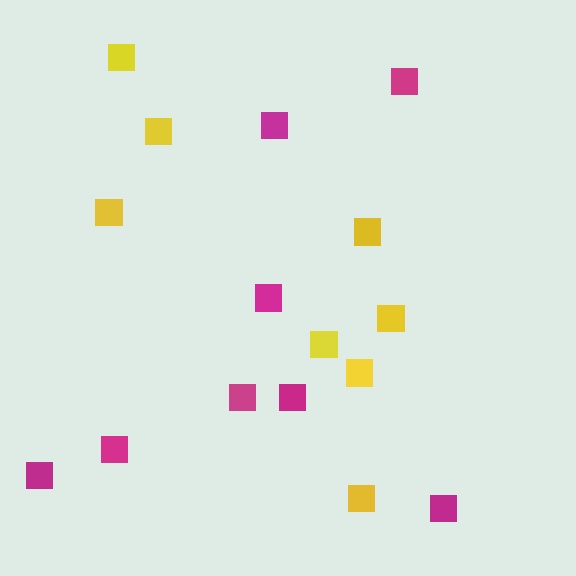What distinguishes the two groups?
There are 2 groups: one group of magenta squares (8) and one group of yellow squares (8).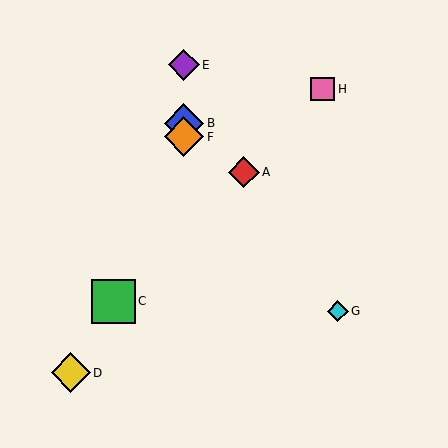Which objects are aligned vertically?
Objects B, E, F are aligned vertically.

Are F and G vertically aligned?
No, F is at x≈184 and G is at x≈338.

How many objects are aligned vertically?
3 objects (B, E, F) are aligned vertically.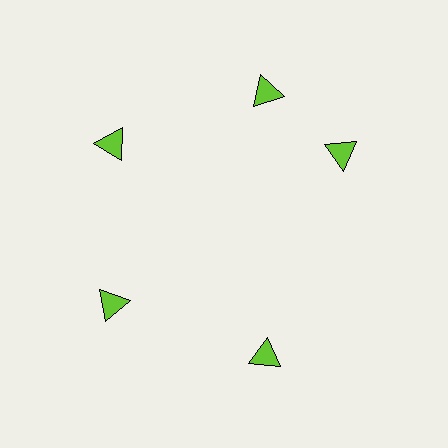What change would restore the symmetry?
The symmetry would be restored by rotating it back into even spacing with its neighbors so that all 5 triangles sit at equal angles and equal distance from the center.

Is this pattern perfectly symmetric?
No. The 5 lime triangles are arranged in a ring, but one element near the 3 o'clock position is rotated out of alignment along the ring, breaking the 5-fold rotational symmetry.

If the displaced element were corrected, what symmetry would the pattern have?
It would have 5-fold rotational symmetry — the pattern would map onto itself every 72 degrees.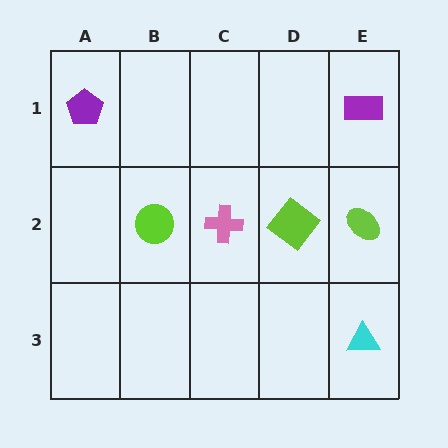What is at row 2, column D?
A lime diamond.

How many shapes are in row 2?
4 shapes.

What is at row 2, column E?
A lime ellipse.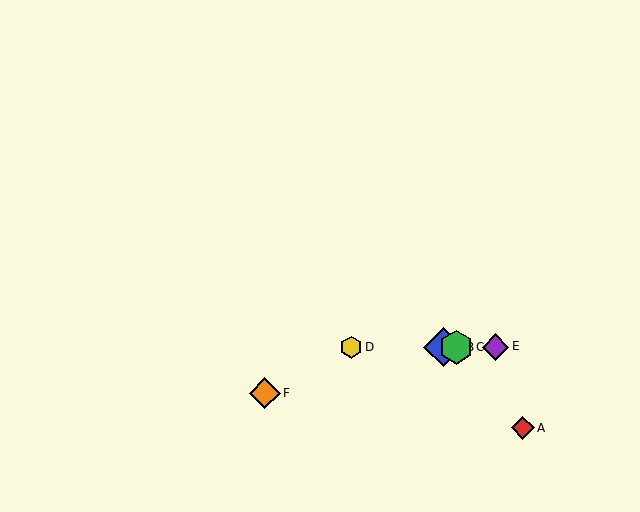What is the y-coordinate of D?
Object D is at y≈347.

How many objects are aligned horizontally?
4 objects (B, C, D, E) are aligned horizontally.